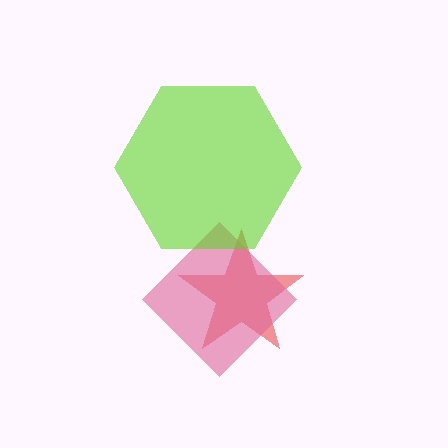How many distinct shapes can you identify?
There are 3 distinct shapes: a red star, a pink diamond, a lime hexagon.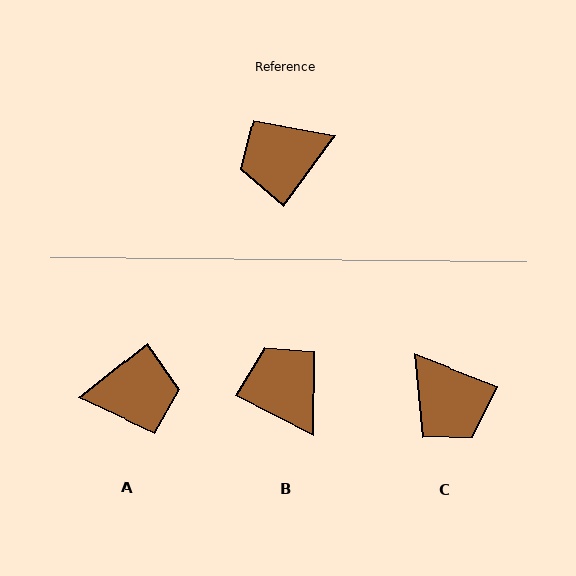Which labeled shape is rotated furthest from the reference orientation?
A, about 165 degrees away.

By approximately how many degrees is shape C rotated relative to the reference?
Approximately 105 degrees counter-clockwise.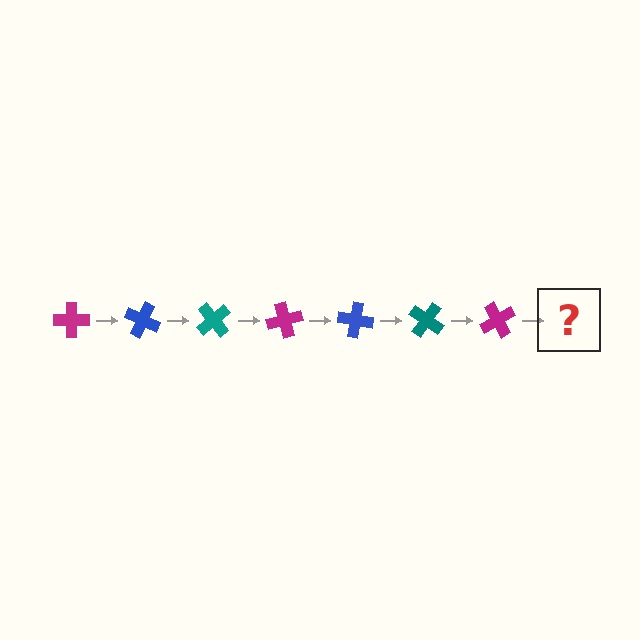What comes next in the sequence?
The next element should be a blue cross, rotated 175 degrees from the start.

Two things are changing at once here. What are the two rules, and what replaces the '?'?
The two rules are that it rotates 25 degrees each step and the color cycles through magenta, blue, and teal. The '?' should be a blue cross, rotated 175 degrees from the start.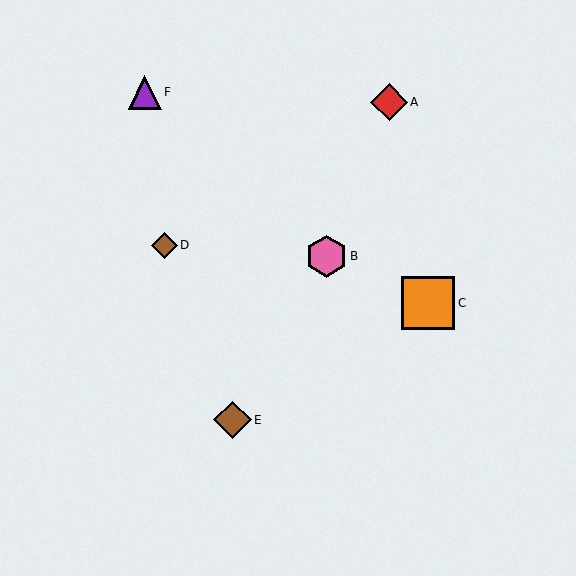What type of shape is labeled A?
Shape A is a red diamond.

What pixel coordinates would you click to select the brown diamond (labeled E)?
Click at (233, 420) to select the brown diamond E.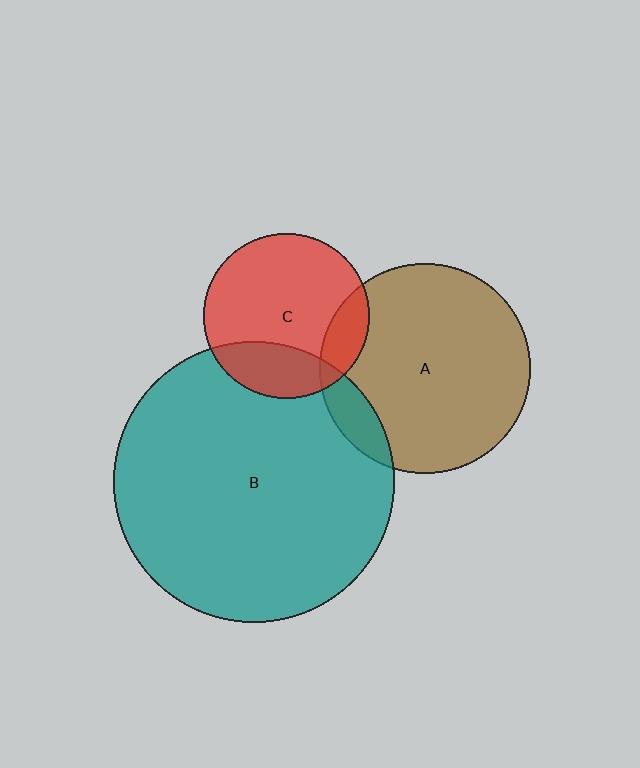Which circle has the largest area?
Circle B (teal).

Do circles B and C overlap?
Yes.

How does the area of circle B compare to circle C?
Approximately 2.9 times.